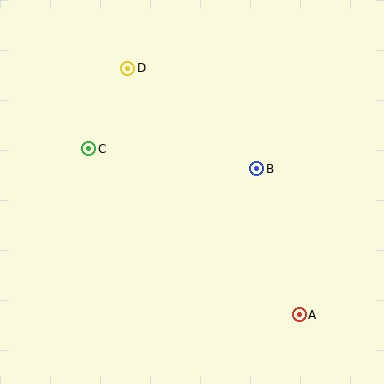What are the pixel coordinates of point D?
Point D is at (128, 68).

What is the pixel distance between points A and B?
The distance between A and B is 152 pixels.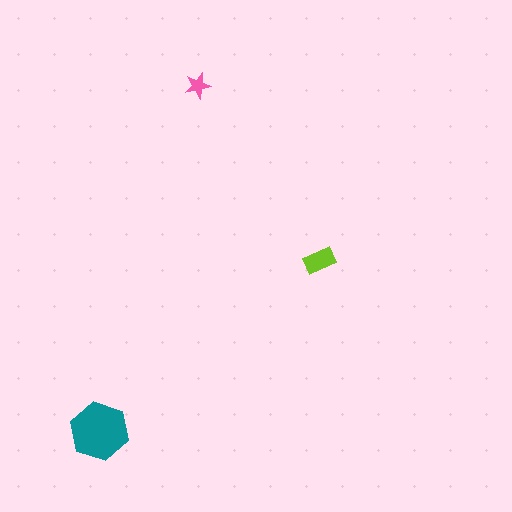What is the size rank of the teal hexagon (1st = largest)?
1st.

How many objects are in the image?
There are 3 objects in the image.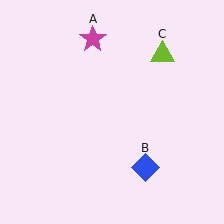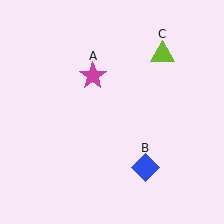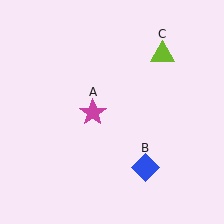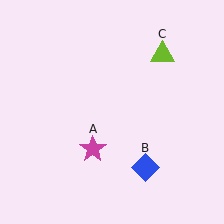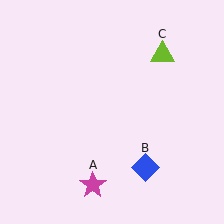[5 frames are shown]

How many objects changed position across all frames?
1 object changed position: magenta star (object A).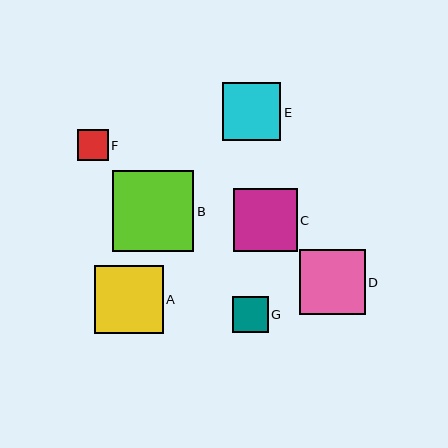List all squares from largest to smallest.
From largest to smallest: B, A, D, C, E, G, F.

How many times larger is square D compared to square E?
Square D is approximately 1.1 times the size of square E.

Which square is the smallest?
Square F is the smallest with a size of approximately 31 pixels.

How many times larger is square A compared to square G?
Square A is approximately 1.9 times the size of square G.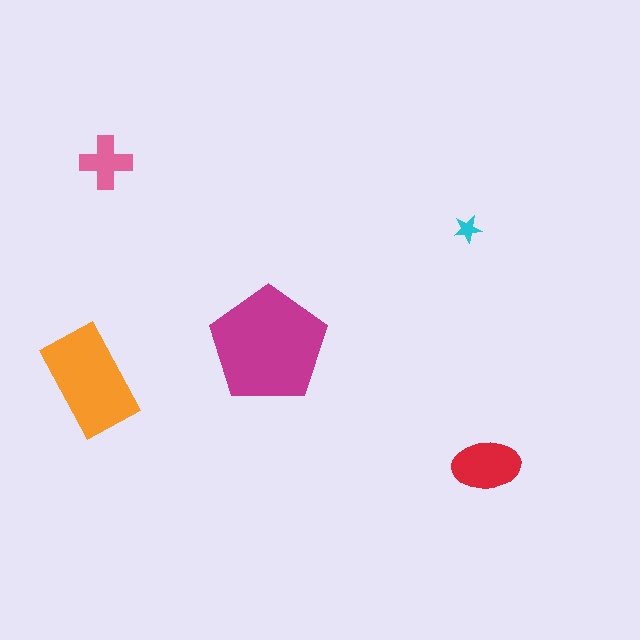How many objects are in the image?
There are 5 objects in the image.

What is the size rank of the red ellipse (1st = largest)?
3rd.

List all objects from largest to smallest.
The magenta pentagon, the orange rectangle, the red ellipse, the pink cross, the cyan star.